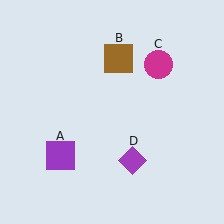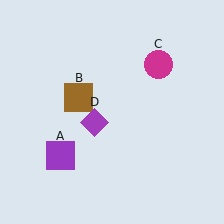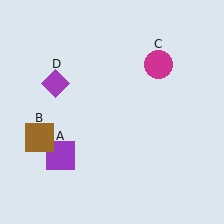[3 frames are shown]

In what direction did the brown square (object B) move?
The brown square (object B) moved down and to the left.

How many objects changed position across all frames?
2 objects changed position: brown square (object B), purple diamond (object D).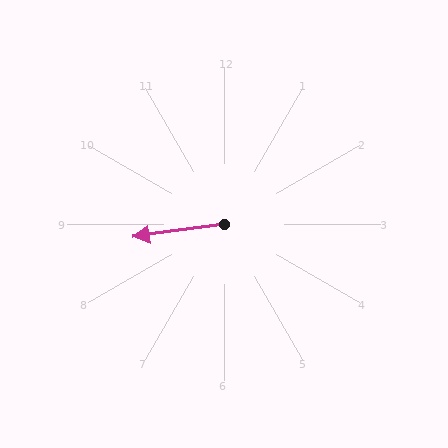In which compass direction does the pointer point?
West.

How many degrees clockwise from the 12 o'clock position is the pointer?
Approximately 262 degrees.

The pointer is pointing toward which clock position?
Roughly 9 o'clock.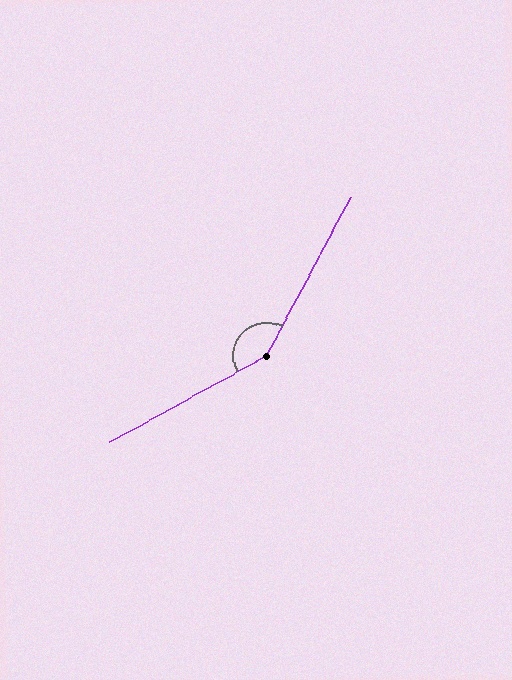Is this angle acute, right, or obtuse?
It is obtuse.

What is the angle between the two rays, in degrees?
Approximately 147 degrees.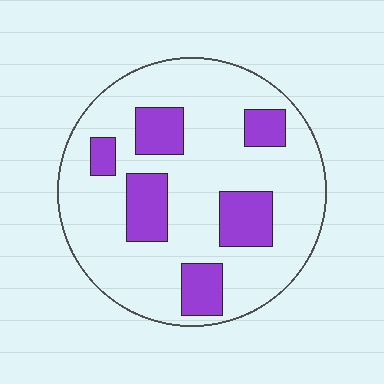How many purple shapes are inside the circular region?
6.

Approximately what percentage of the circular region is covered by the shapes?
Approximately 25%.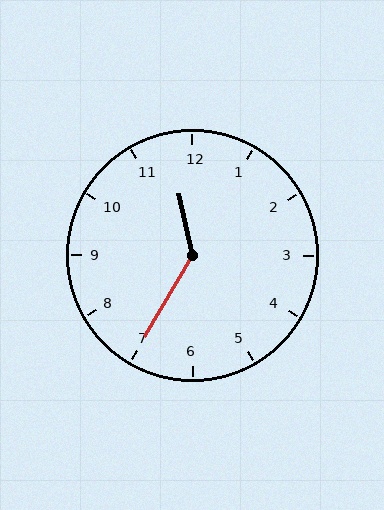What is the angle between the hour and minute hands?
Approximately 138 degrees.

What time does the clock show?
11:35.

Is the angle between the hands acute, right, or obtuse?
It is obtuse.